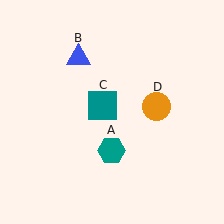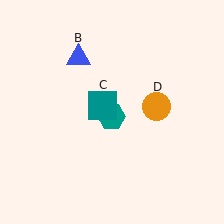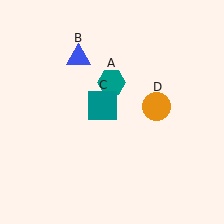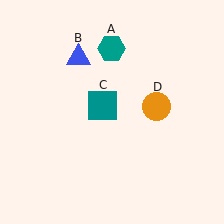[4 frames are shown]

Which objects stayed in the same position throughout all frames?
Blue triangle (object B) and teal square (object C) and orange circle (object D) remained stationary.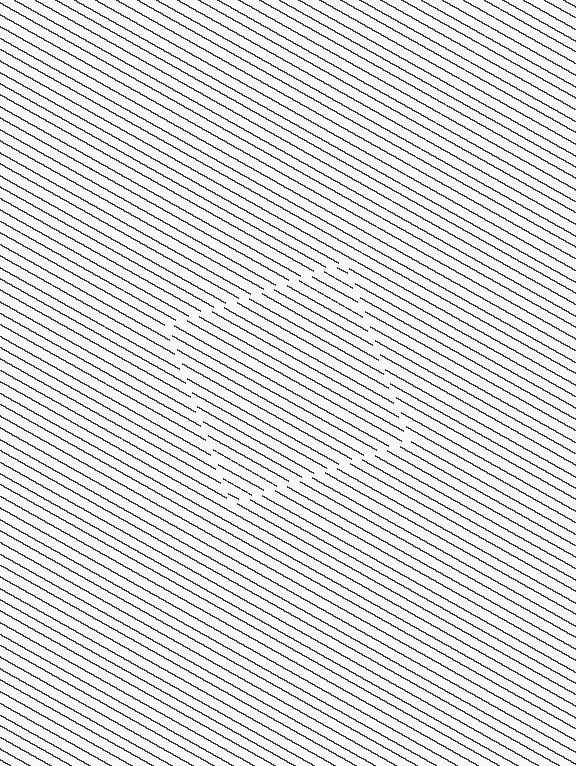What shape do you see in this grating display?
An illusory square. The interior of the shape contains the same grating, shifted by half a period — the contour is defined by the phase discontinuity where line-ends from the inner and outer gratings abut.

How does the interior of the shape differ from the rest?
The interior of the shape contains the same grating, shifted by half a period — the contour is defined by the phase discontinuity where line-ends from the inner and outer gratings abut.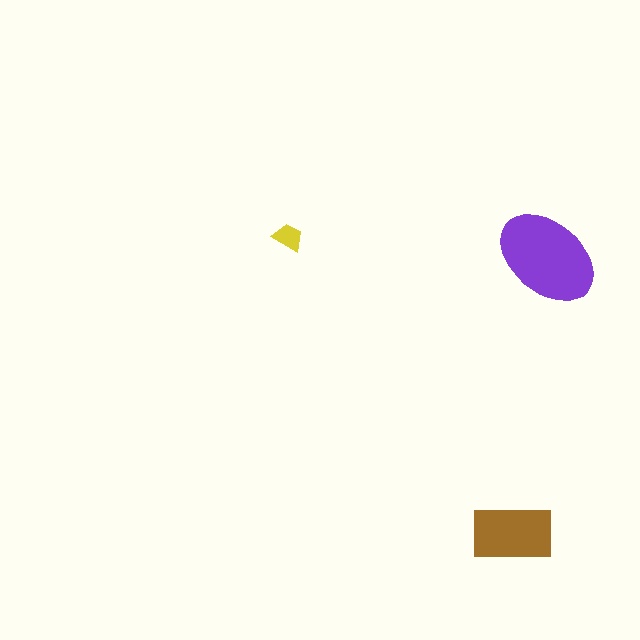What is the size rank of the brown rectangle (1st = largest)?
2nd.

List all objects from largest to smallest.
The purple ellipse, the brown rectangle, the yellow trapezoid.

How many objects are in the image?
There are 3 objects in the image.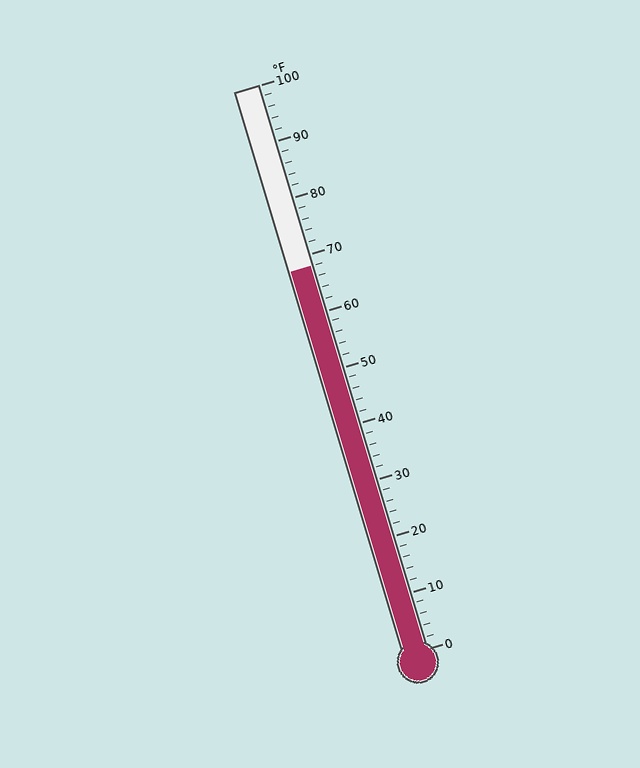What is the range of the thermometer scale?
The thermometer scale ranges from 0°F to 100°F.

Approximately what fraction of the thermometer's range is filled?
The thermometer is filled to approximately 70% of its range.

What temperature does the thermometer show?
The thermometer shows approximately 68°F.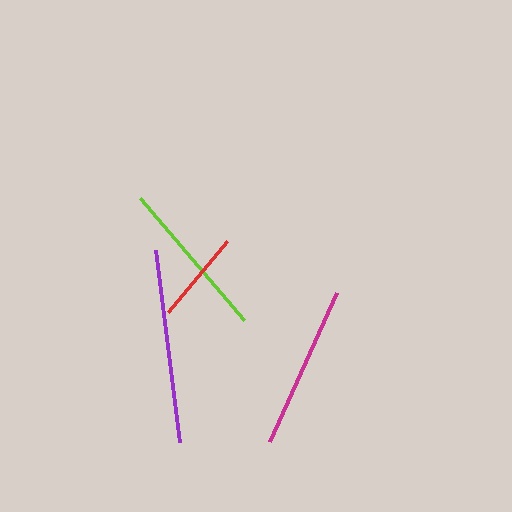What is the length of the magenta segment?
The magenta segment is approximately 163 pixels long.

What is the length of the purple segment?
The purple segment is approximately 193 pixels long.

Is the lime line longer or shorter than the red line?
The lime line is longer than the red line.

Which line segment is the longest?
The purple line is the longest at approximately 193 pixels.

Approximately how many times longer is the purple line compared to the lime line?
The purple line is approximately 1.2 times the length of the lime line.